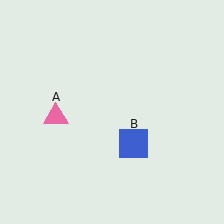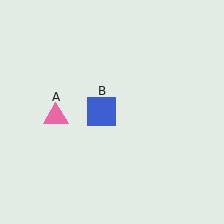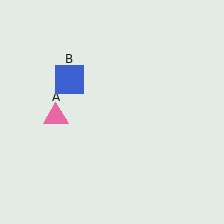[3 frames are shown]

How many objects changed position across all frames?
1 object changed position: blue square (object B).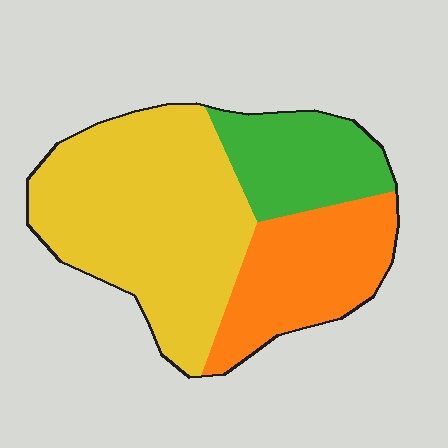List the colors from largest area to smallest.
From largest to smallest: yellow, orange, green.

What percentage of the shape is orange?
Orange covers 27% of the shape.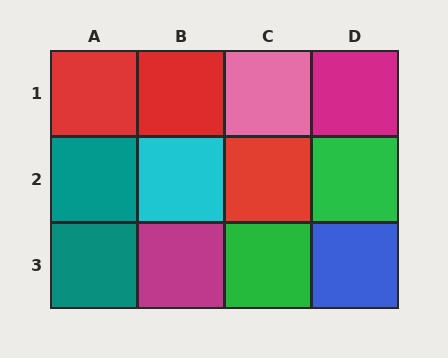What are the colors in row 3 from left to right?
Teal, magenta, green, blue.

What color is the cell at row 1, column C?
Pink.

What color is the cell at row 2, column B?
Cyan.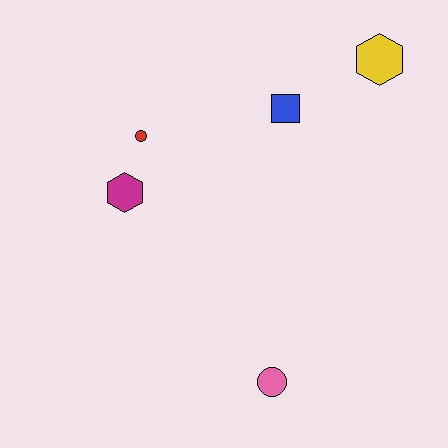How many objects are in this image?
There are 5 objects.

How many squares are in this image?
There is 1 square.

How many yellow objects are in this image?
There is 1 yellow object.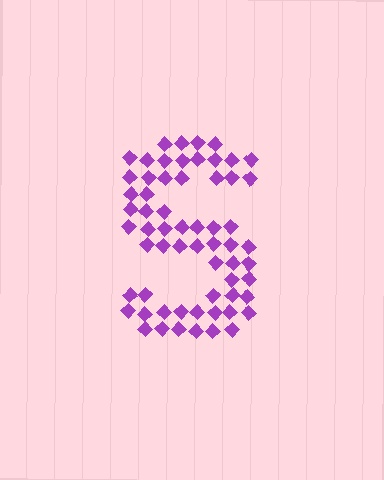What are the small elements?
The small elements are diamonds.